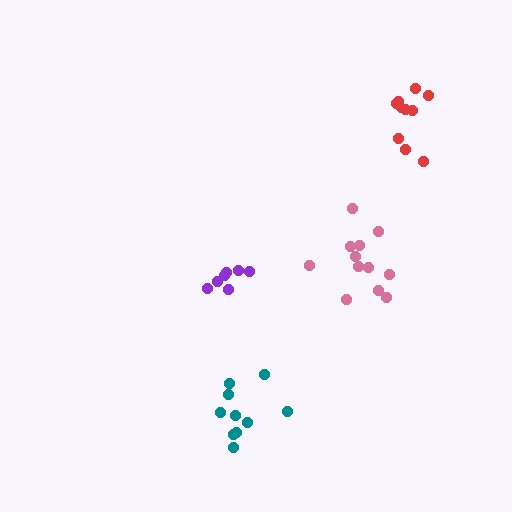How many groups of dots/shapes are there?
There are 4 groups.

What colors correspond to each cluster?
The clusters are colored: teal, red, purple, pink.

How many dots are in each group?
Group 1: 10 dots, Group 2: 11 dots, Group 3: 7 dots, Group 4: 12 dots (40 total).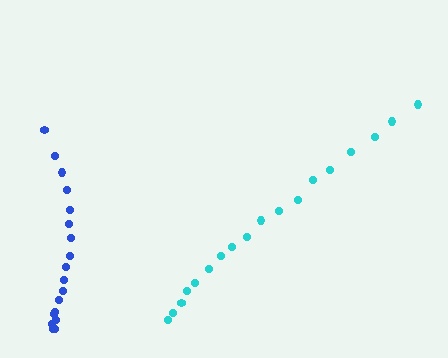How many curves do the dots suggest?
There are 2 distinct paths.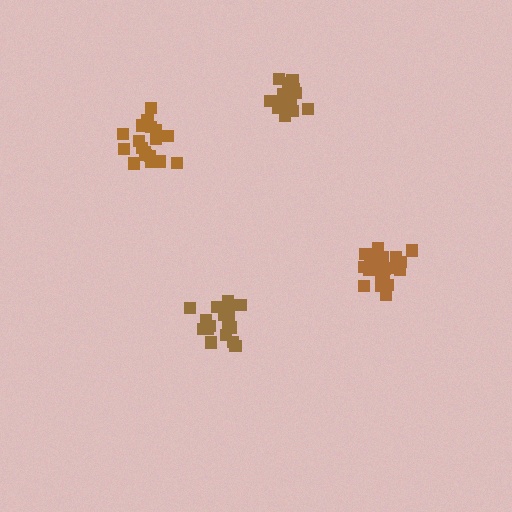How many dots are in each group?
Group 1: 20 dots, Group 2: 19 dots, Group 3: 21 dots, Group 4: 18 dots (78 total).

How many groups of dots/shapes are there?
There are 4 groups.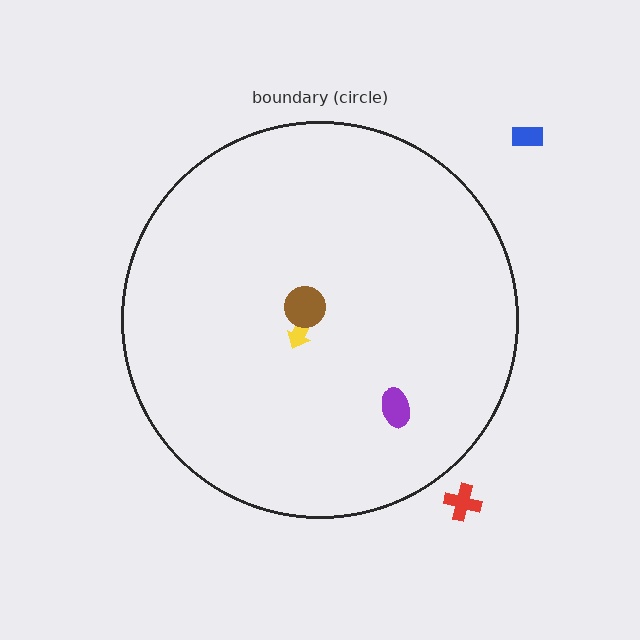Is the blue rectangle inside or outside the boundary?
Outside.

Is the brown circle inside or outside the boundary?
Inside.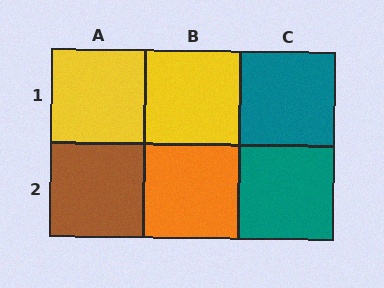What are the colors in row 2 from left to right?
Brown, orange, teal.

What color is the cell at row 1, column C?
Teal.